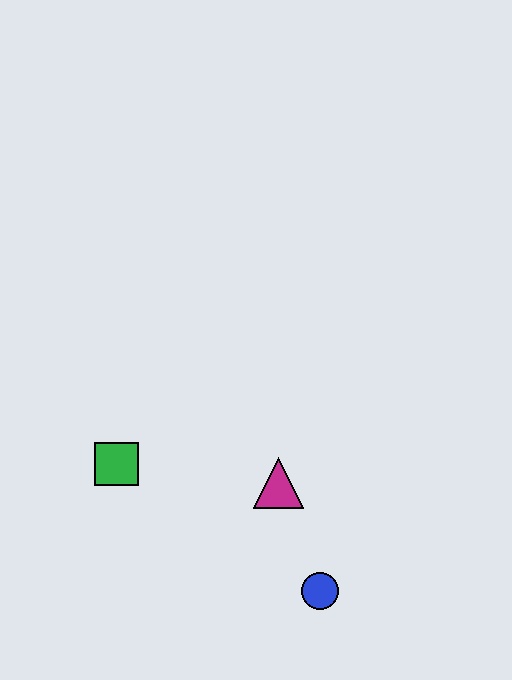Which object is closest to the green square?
The magenta triangle is closest to the green square.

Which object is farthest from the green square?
The blue circle is farthest from the green square.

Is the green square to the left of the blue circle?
Yes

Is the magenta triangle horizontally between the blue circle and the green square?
Yes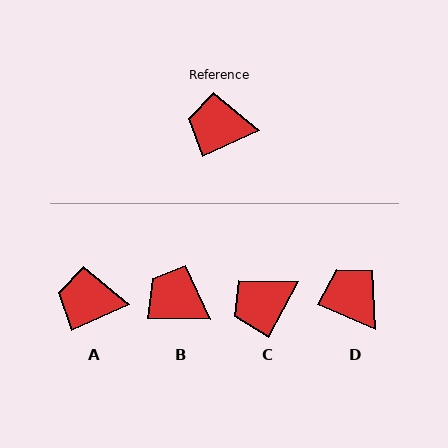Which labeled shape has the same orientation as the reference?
A.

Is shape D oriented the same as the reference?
No, it is off by about 48 degrees.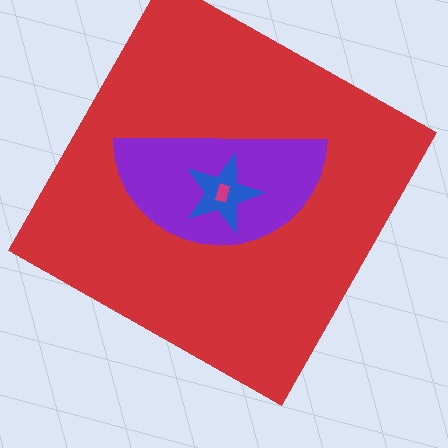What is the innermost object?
The magenta rectangle.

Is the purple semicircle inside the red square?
Yes.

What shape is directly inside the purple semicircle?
The blue star.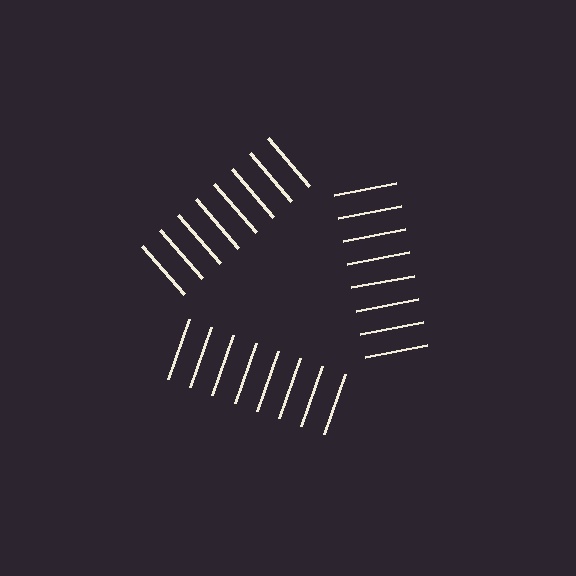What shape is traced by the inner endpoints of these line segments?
An illusory triangle — the line segments terminate on its edges but no continuous stroke is drawn.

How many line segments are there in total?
24 — 8 along each of the 3 edges.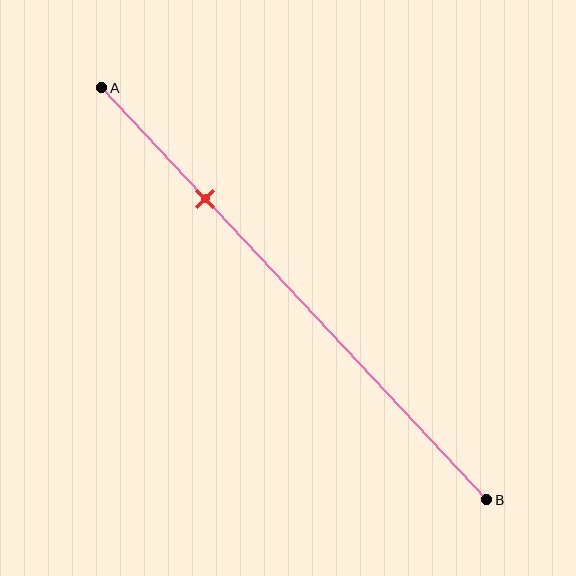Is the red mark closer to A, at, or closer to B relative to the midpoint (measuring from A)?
The red mark is closer to point A than the midpoint of segment AB.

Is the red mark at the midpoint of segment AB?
No, the mark is at about 25% from A, not at the 50% midpoint.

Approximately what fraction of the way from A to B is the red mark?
The red mark is approximately 25% of the way from A to B.